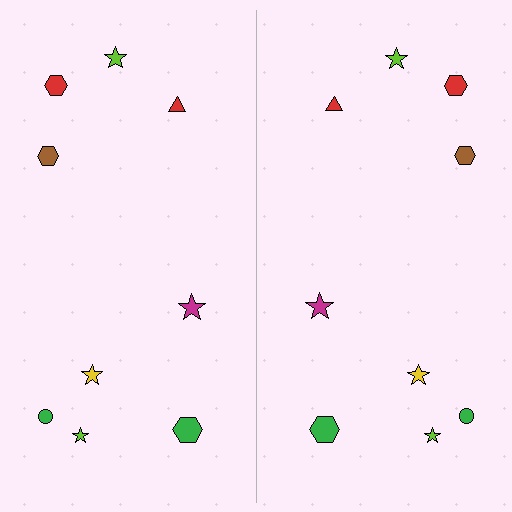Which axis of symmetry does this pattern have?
The pattern has a vertical axis of symmetry running through the center of the image.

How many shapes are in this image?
There are 18 shapes in this image.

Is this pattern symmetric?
Yes, this pattern has bilateral (reflection) symmetry.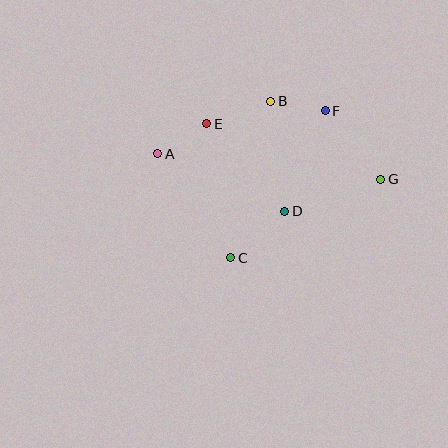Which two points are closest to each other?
Points B and F are closest to each other.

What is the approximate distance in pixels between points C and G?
The distance between C and G is approximately 169 pixels.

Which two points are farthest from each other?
Points A and G are farthest from each other.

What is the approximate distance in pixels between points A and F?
The distance between A and F is approximately 173 pixels.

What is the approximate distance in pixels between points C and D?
The distance between C and D is approximately 71 pixels.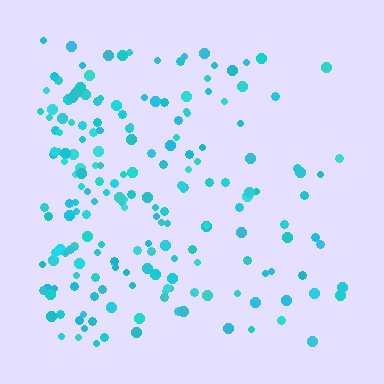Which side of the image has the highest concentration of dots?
The left.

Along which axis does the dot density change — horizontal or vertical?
Horizontal.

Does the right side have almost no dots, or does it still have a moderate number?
Still a moderate number, just noticeably fewer than the left.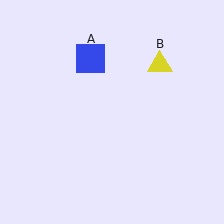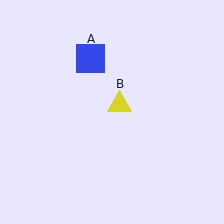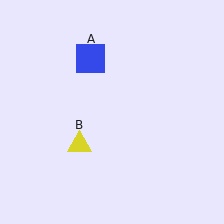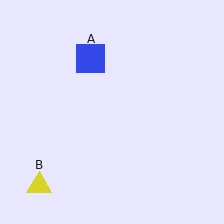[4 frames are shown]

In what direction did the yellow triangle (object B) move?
The yellow triangle (object B) moved down and to the left.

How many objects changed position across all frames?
1 object changed position: yellow triangle (object B).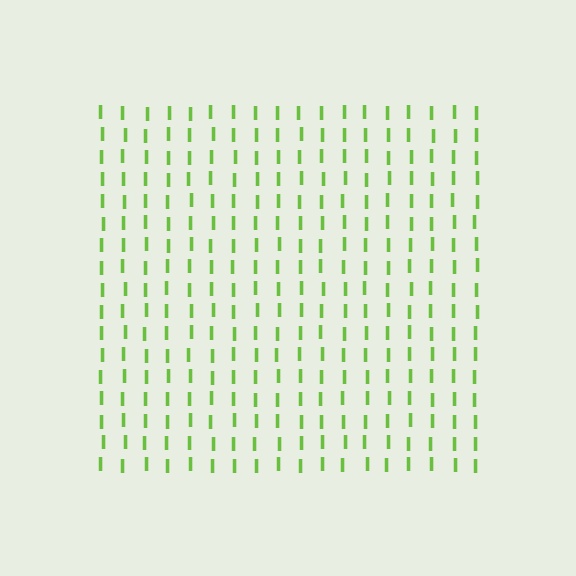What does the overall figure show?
The overall figure shows a square.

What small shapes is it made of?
It is made of small letter I's.